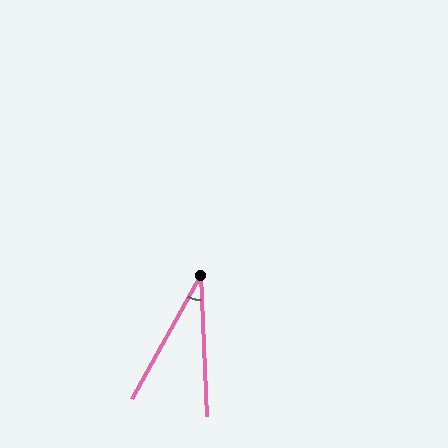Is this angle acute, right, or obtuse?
It is acute.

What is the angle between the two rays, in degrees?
Approximately 32 degrees.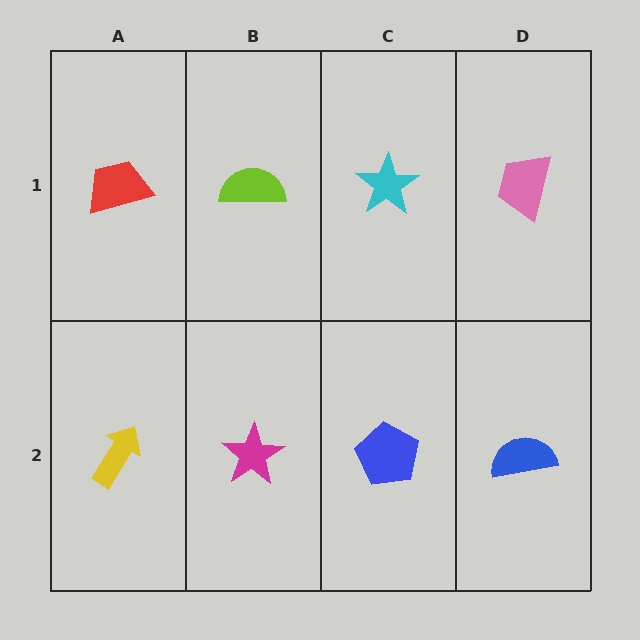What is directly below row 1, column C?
A blue pentagon.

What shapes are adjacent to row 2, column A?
A red trapezoid (row 1, column A), a magenta star (row 2, column B).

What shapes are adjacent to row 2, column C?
A cyan star (row 1, column C), a magenta star (row 2, column B), a blue semicircle (row 2, column D).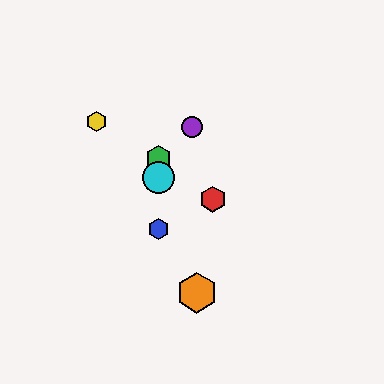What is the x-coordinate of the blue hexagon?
The blue hexagon is at x≈159.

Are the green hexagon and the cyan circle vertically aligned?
Yes, both are at x≈159.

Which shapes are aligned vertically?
The blue hexagon, the green hexagon, the cyan circle are aligned vertically.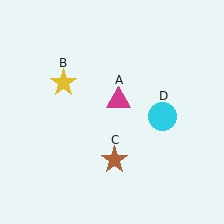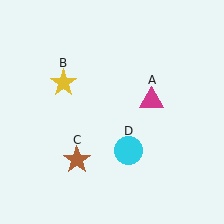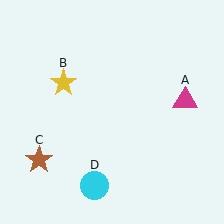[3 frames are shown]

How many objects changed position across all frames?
3 objects changed position: magenta triangle (object A), brown star (object C), cyan circle (object D).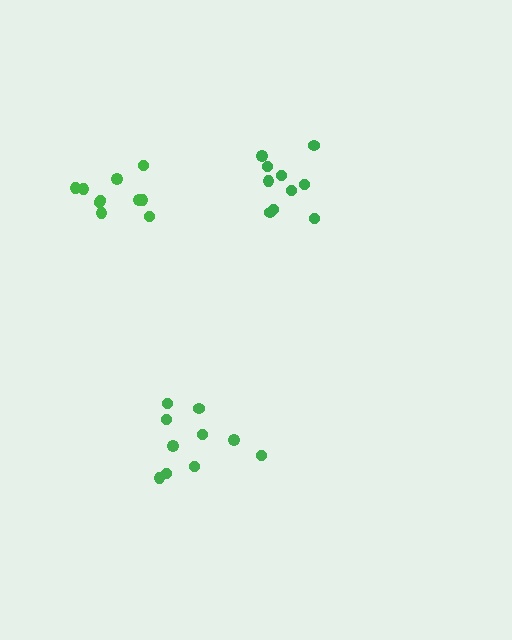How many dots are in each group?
Group 1: 10 dots, Group 2: 10 dots, Group 3: 10 dots (30 total).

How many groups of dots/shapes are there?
There are 3 groups.